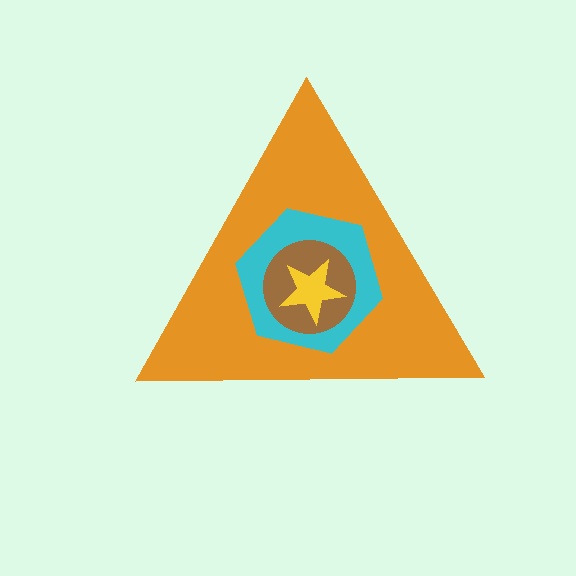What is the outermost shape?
The orange triangle.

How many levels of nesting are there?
4.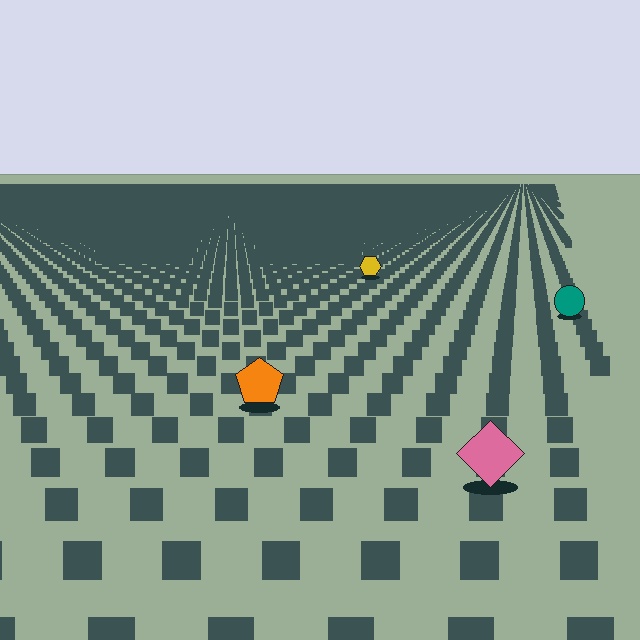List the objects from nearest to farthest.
From nearest to farthest: the pink diamond, the orange pentagon, the teal circle, the yellow hexagon.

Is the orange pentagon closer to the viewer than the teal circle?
Yes. The orange pentagon is closer — you can tell from the texture gradient: the ground texture is coarser near it.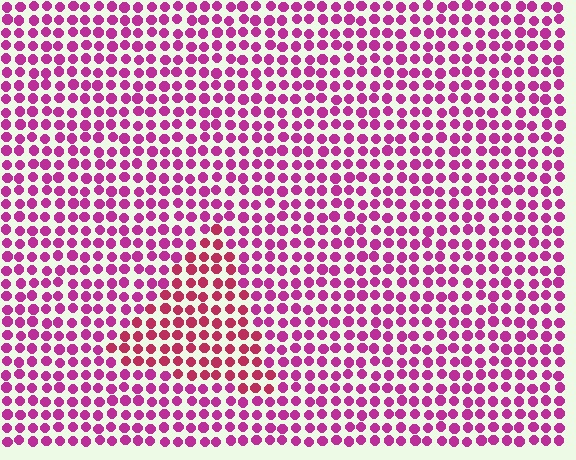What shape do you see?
I see a triangle.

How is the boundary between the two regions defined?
The boundary is defined purely by a slight shift in hue (about 27 degrees). Spacing, size, and orientation are identical on both sides.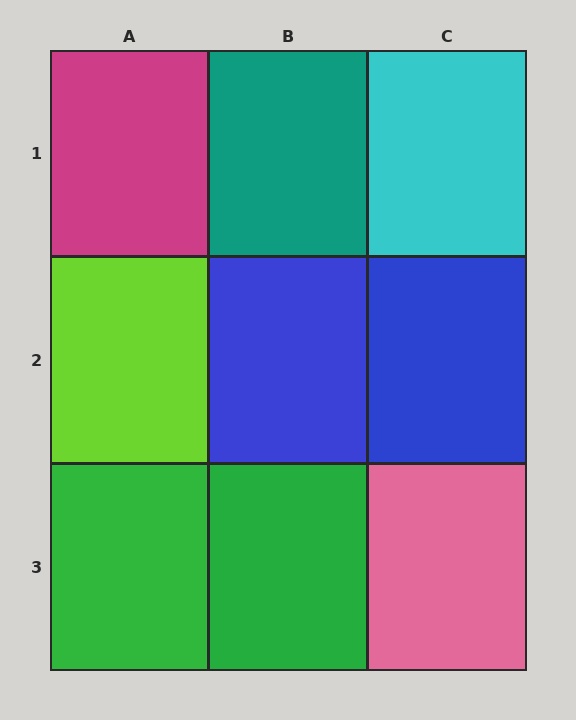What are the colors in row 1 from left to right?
Magenta, teal, cyan.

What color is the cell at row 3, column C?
Pink.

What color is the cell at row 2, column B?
Blue.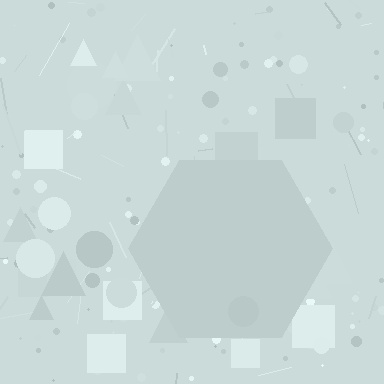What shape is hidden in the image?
A hexagon is hidden in the image.